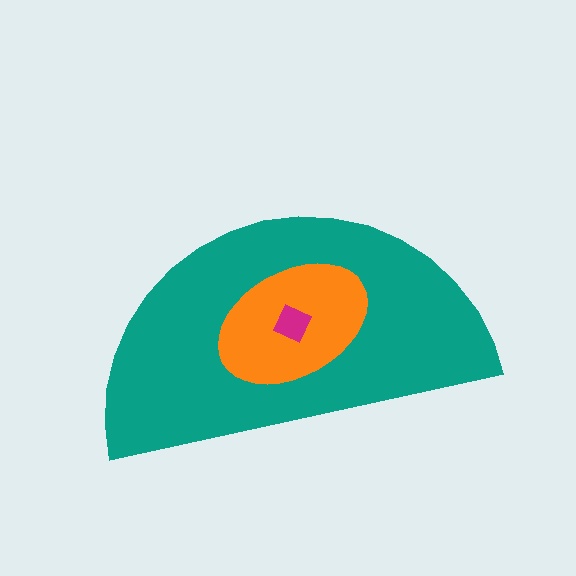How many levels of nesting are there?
3.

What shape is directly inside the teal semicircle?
The orange ellipse.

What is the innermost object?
The magenta diamond.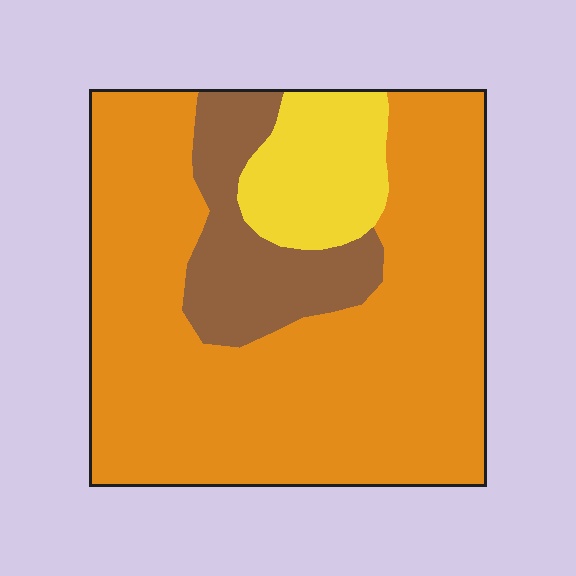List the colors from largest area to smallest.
From largest to smallest: orange, brown, yellow.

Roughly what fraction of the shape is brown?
Brown takes up less than a sixth of the shape.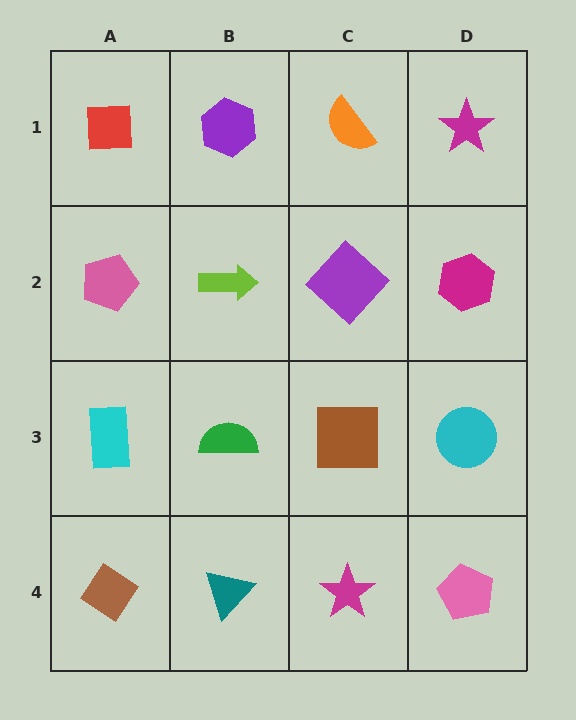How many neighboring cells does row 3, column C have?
4.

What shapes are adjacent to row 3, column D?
A magenta hexagon (row 2, column D), a pink pentagon (row 4, column D), a brown square (row 3, column C).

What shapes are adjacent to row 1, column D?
A magenta hexagon (row 2, column D), an orange semicircle (row 1, column C).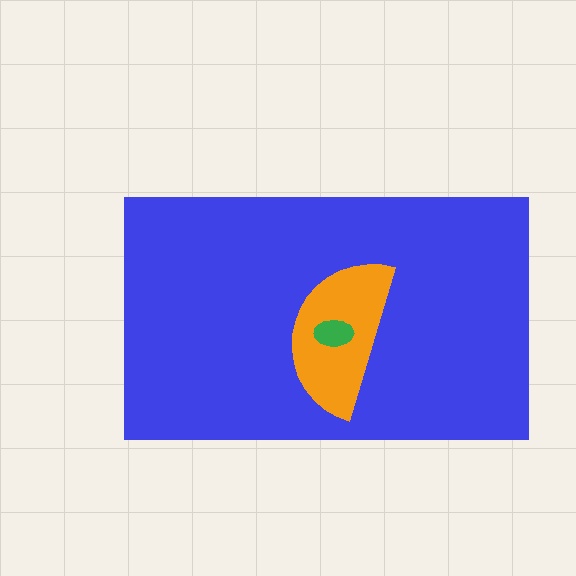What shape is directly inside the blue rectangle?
The orange semicircle.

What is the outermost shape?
The blue rectangle.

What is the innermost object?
The green ellipse.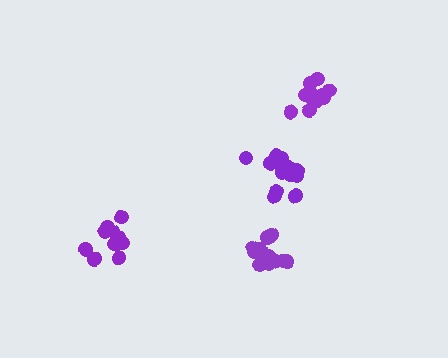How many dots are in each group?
Group 1: 12 dots, Group 2: 15 dots, Group 3: 12 dots, Group 4: 13 dots (52 total).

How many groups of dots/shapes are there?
There are 4 groups.